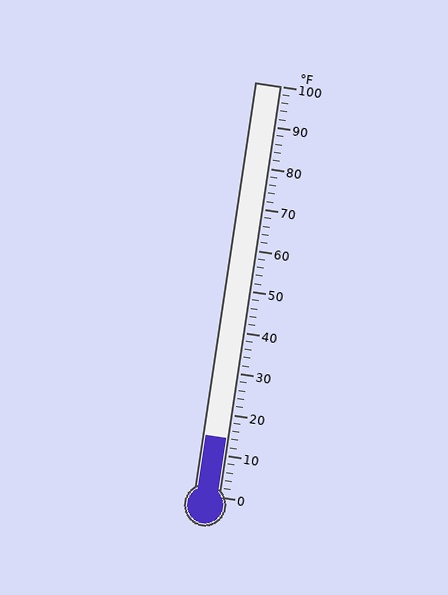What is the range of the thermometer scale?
The thermometer scale ranges from 0°F to 100°F.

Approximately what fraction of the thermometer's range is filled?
The thermometer is filled to approximately 15% of its range.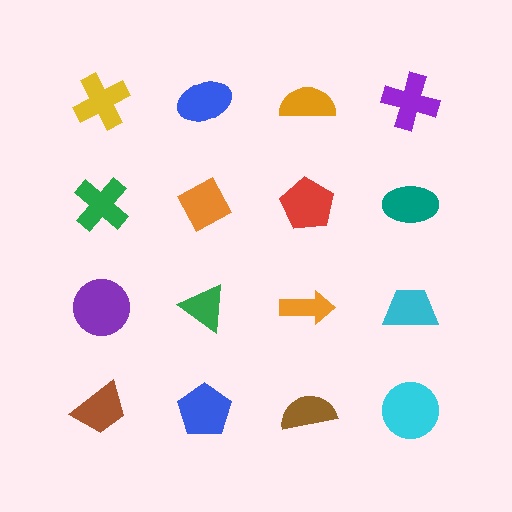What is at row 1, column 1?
A yellow cross.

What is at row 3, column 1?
A purple circle.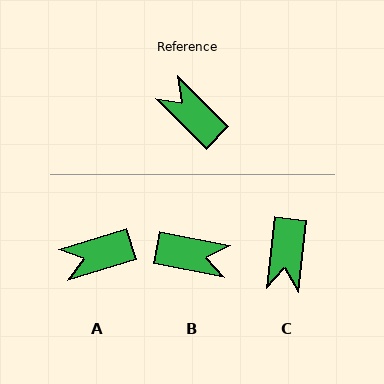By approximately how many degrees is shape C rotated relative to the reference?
Approximately 128 degrees counter-clockwise.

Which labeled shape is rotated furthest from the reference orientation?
B, about 146 degrees away.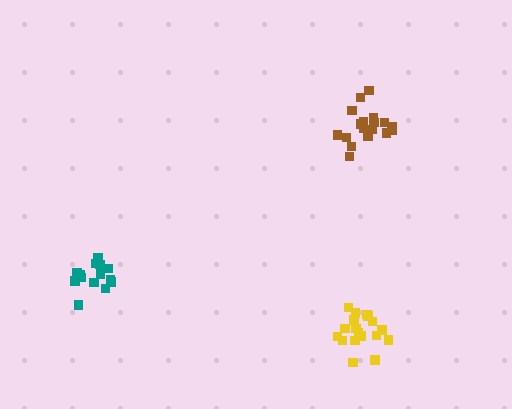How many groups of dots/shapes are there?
There are 3 groups.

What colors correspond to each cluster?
The clusters are colored: brown, teal, yellow.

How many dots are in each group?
Group 1: 19 dots, Group 2: 16 dots, Group 3: 18 dots (53 total).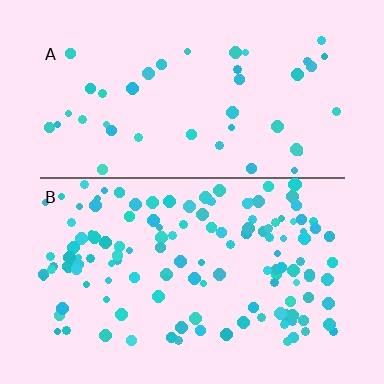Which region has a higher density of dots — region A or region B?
B (the bottom).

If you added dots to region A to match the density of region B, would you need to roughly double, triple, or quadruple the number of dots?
Approximately triple.